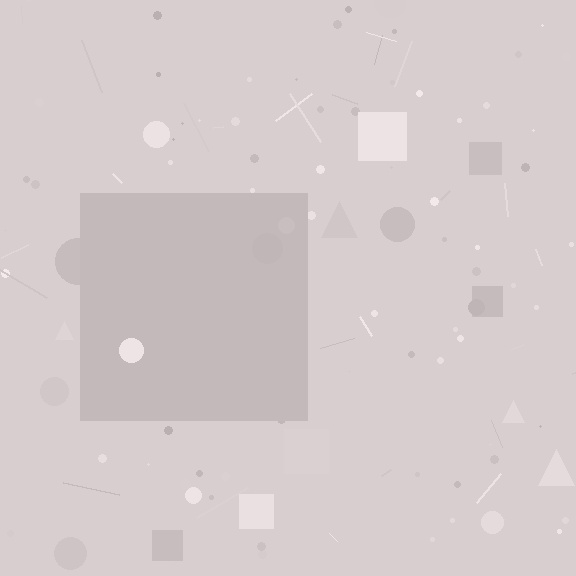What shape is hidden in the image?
A square is hidden in the image.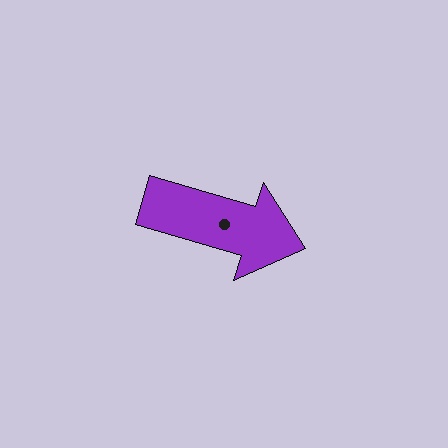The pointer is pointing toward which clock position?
Roughly 4 o'clock.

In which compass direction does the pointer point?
East.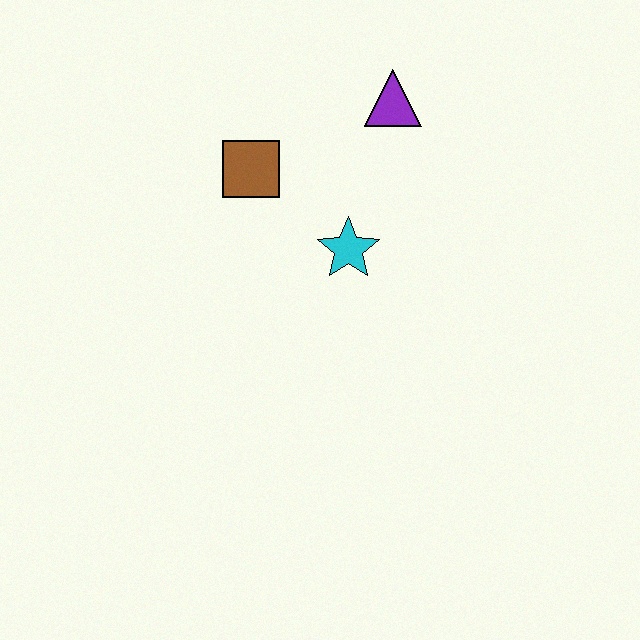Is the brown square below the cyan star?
No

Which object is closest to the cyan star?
The brown square is closest to the cyan star.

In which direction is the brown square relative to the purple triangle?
The brown square is to the left of the purple triangle.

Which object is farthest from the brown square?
The purple triangle is farthest from the brown square.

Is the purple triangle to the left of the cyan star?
No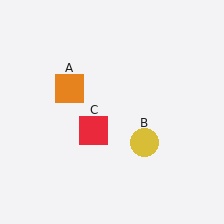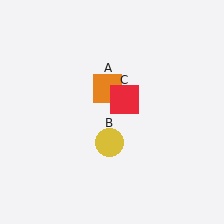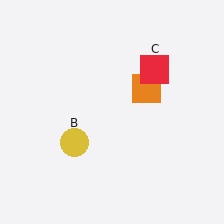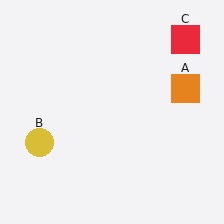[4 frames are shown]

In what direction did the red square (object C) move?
The red square (object C) moved up and to the right.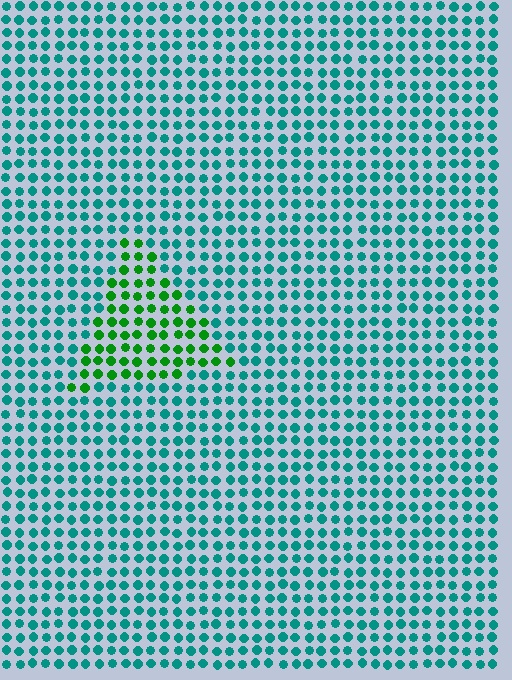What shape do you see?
I see a triangle.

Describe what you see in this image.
The image is filled with small teal elements in a uniform arrangement. A triangle-shaped region is visible where the elements are tinted to a slightly different hue, forming a subtle color boundary.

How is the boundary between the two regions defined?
The boundary is defined purely by a slight shift in hue (about 50 degrees). Spacing, size, and orientation are identical on both sides.